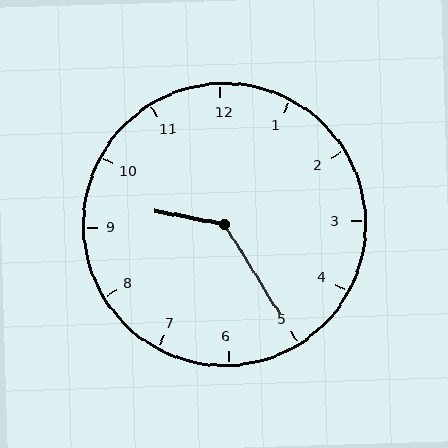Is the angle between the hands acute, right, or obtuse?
It is obtuse.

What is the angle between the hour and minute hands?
Approximately 132 degrees.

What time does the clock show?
9:25.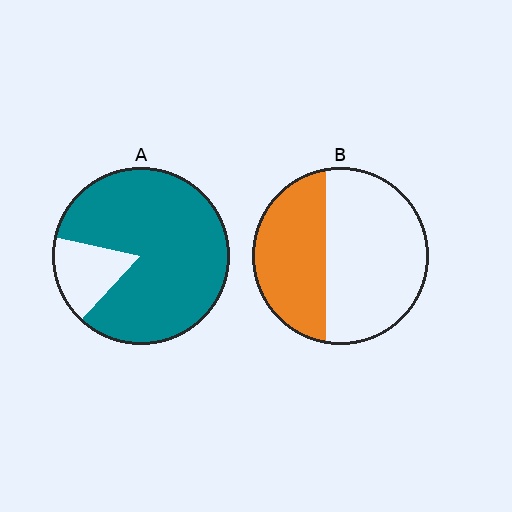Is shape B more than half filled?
No.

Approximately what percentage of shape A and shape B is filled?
A is approximately 85% and B is approximately 40%.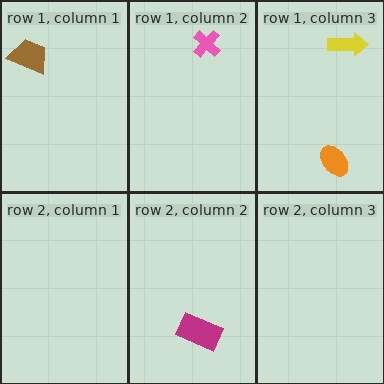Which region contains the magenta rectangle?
The row 2, column 2 region.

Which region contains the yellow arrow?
The row 1, column 3 region.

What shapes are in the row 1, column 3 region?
The yellow arrow, the orange ellipse.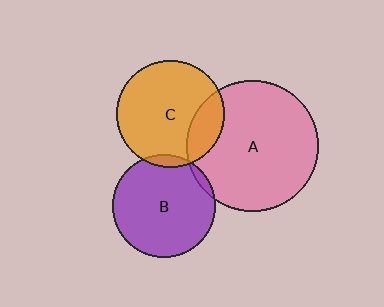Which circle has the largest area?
Circle A (pink).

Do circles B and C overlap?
Yes.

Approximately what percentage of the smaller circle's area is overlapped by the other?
Approximately 5%.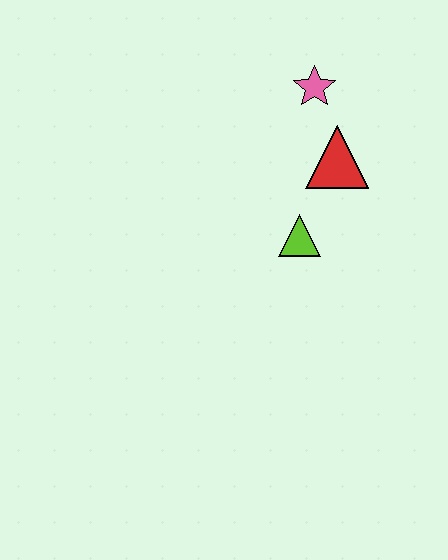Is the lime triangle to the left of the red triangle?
Yes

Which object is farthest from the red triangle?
The lime triangle is farthest from the red triangle.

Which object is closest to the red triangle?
The pink star is closest to the red triangle.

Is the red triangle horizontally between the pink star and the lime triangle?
No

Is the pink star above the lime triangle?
Yes